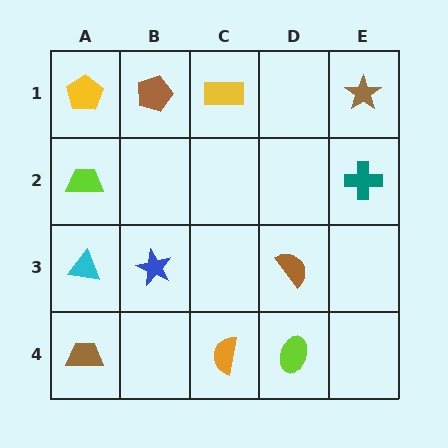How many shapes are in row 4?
3 shapes.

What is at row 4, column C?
An orange semicircle.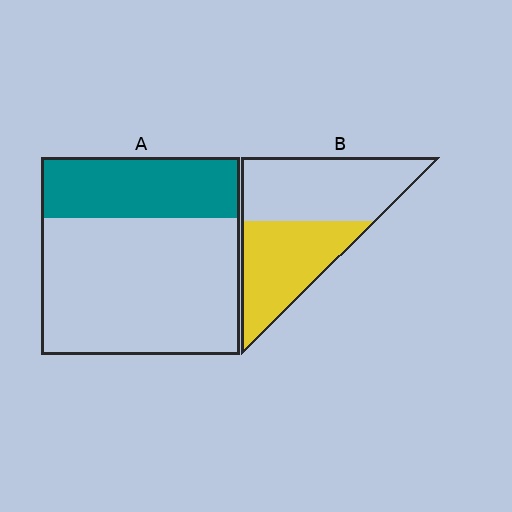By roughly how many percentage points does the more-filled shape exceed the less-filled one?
By roughly 15 percentage points (B over A).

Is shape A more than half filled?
No.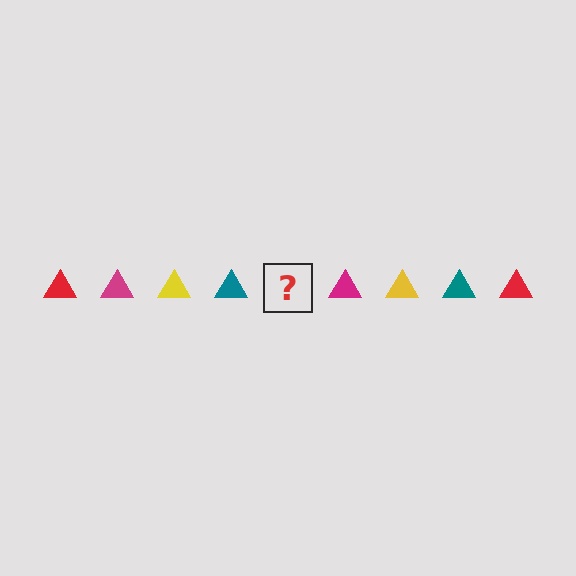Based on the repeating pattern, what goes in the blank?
The blank should be a red triangle.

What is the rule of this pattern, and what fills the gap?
The rule is that the pattern cycles through red, magenta, yellow, teal triangles. The gap should be filled with a red triangle.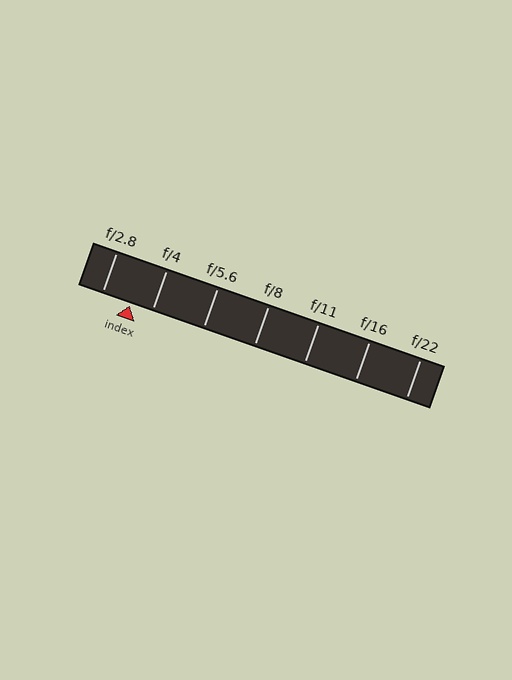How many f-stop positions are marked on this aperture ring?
There are 7 f-stop positions marked.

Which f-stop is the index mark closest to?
The index mark is closest to f/4.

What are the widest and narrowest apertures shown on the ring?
The widest aperture shown is f/2.8 and the narrowest is f/22.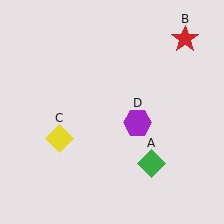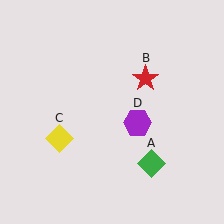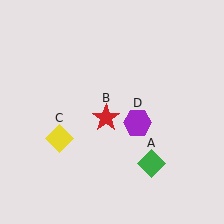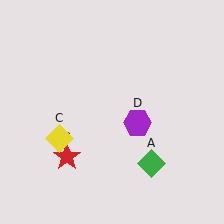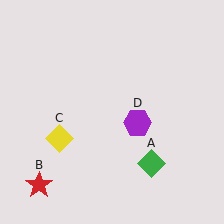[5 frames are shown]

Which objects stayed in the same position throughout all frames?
Green diamond (object A) and yellow diamond (object C) and purple hexagon (object D) remained stationary.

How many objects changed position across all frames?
1 object changed position: red star (object B).